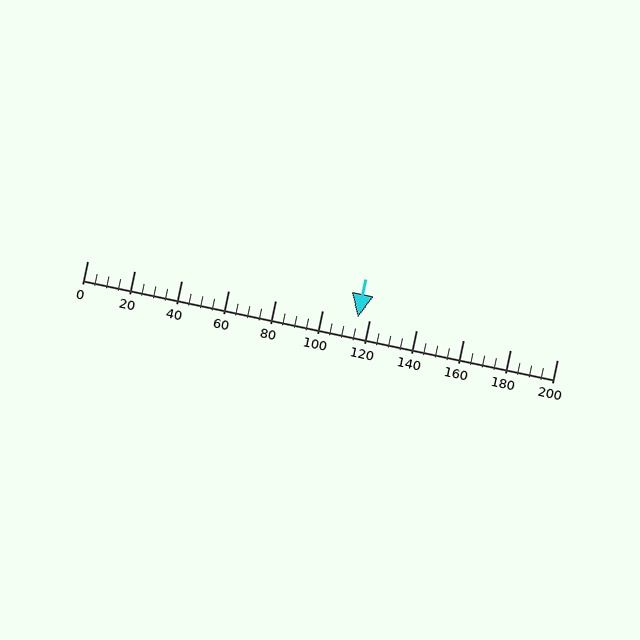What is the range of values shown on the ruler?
The ruler shows values from 0 to 200.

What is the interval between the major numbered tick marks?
The major tick marks are spaced 20 units apart.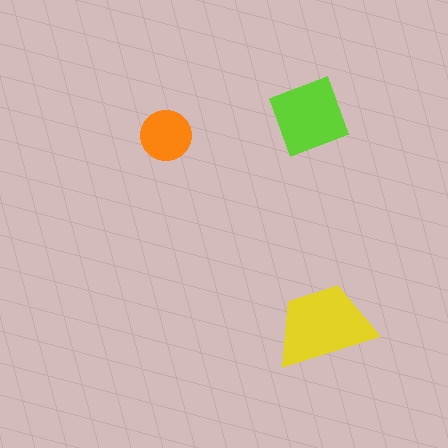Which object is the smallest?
The orange circle.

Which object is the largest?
The yellow trapezoid.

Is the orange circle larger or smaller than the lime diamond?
Smaller.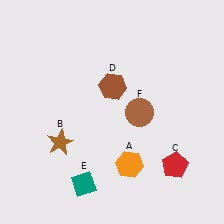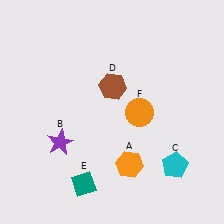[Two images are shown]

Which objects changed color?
B changed from brown to purple. C changed from red to cyan. F changed from brown to orange.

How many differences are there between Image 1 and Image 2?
There are 3 differences between the two images.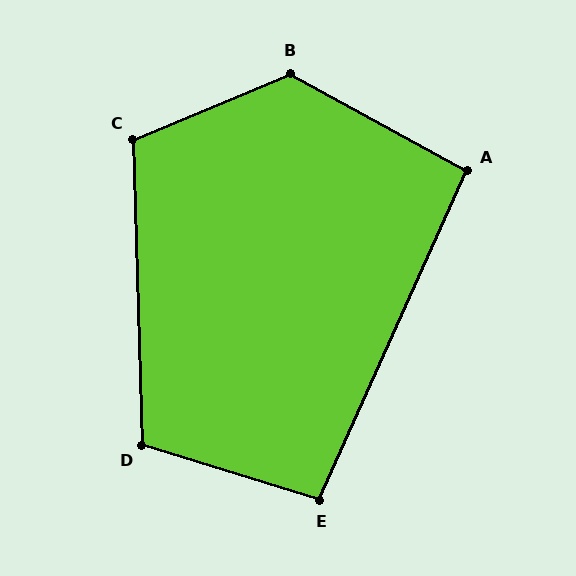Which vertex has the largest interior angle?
B, at approximately 128 degrees.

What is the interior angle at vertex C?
Approximately 111 degrees (obtuse).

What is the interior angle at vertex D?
Approximately 109 degrees (obtuse).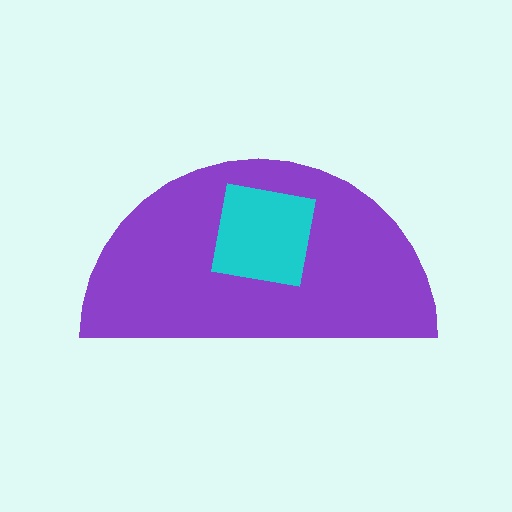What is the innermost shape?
The cyan square.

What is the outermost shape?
The purple semicircle.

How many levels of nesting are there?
2.